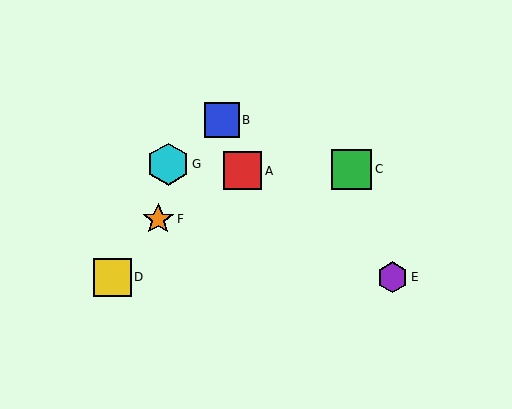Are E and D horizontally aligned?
Yes, both are at y≈277.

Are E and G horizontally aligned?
No, E is at y≈277 and G is at y≈164.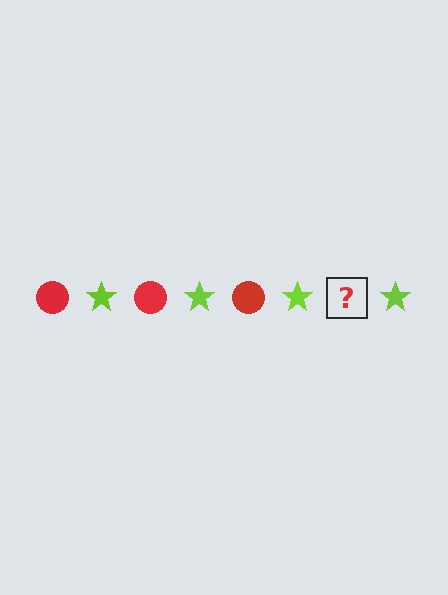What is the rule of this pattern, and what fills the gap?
The rule is that the pattern alternates between red circle and lime star. The gap should be filled with a red circle.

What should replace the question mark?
The question mark should be replaced with a red circle.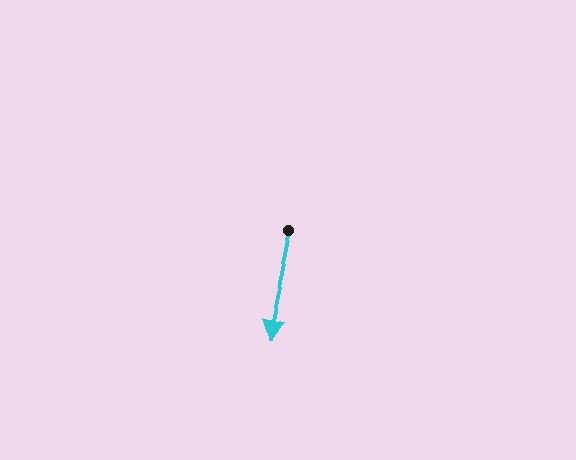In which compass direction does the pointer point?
South.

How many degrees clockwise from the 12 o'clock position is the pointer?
Approximately 191 degrees.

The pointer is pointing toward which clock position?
Roughly 6 o'clock.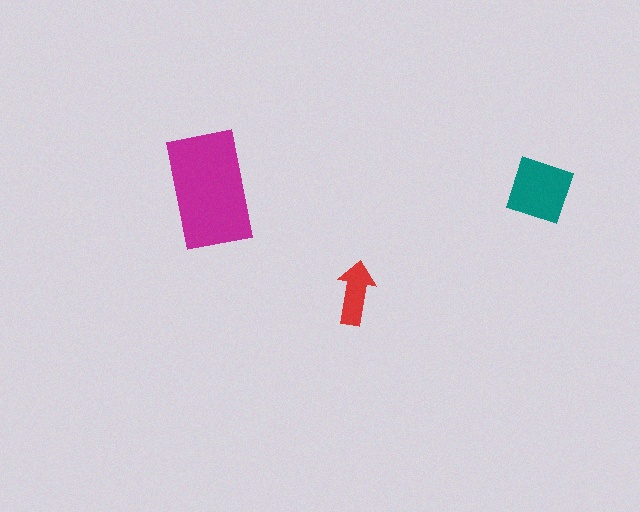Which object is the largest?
The magenta rectangle.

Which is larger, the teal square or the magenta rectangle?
The magenta rectangle.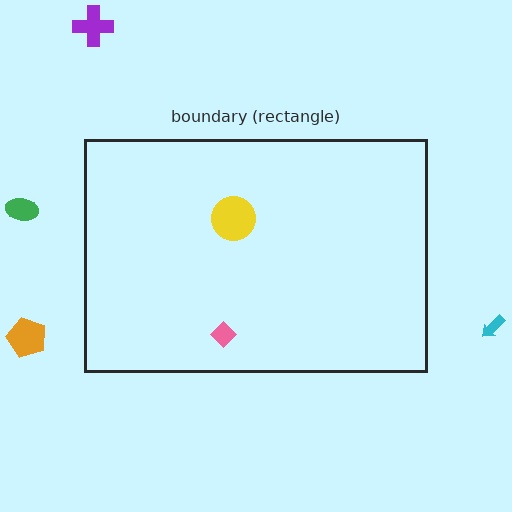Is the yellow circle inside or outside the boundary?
Inside.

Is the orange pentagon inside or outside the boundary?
Outside.